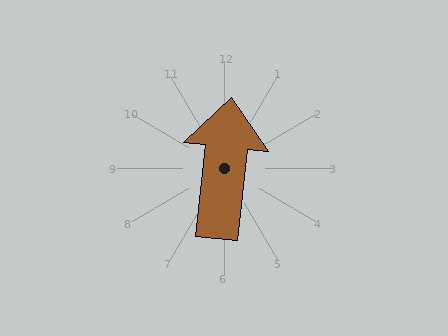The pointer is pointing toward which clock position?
Roughly 12 o'clock.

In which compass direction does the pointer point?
North.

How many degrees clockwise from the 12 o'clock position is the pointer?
Approximately 6 degrees.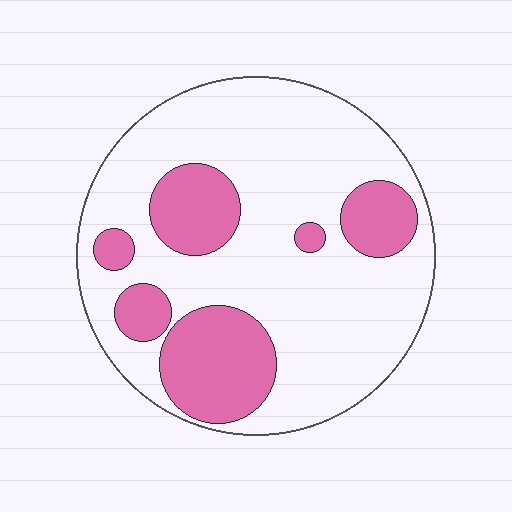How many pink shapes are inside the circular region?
6.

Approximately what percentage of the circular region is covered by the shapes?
Approximately 25%.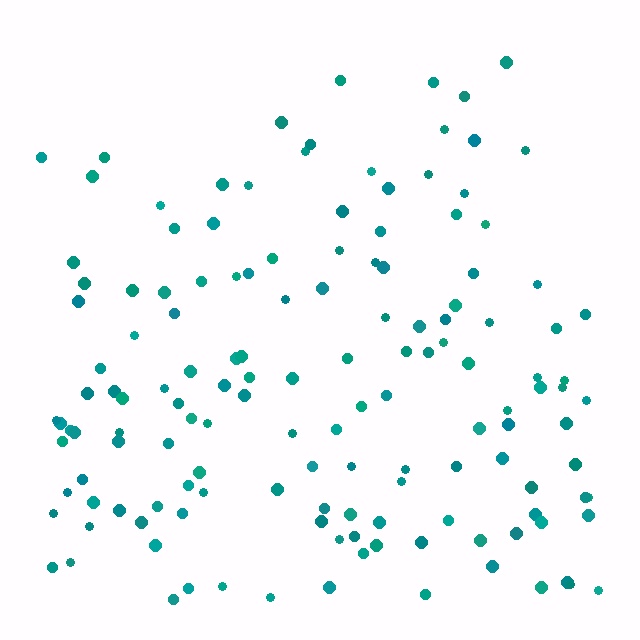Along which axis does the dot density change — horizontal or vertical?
Vertical.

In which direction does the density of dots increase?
From top to bottom, with the bottom side densest.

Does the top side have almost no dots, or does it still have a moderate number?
Still a moderate number, just noticeably fewer than the bottom.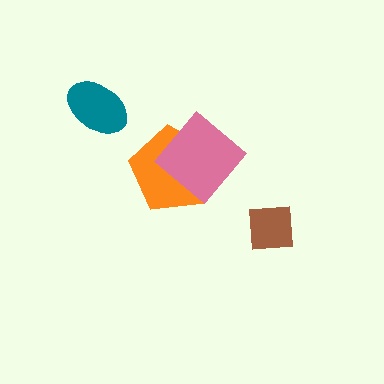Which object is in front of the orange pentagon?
The pink diamond is in front of the orange pentagon.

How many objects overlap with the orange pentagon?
1 object overlaps with the orange pentagon.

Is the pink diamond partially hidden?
No, no other shape covers it.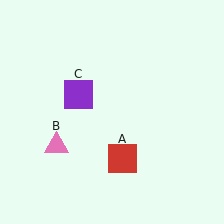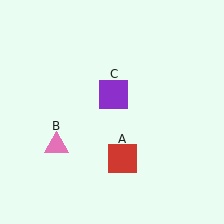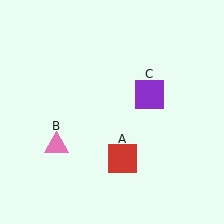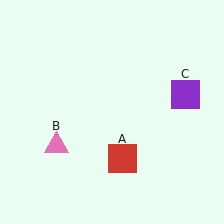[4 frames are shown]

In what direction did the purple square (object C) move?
The purple square (object C) moved right.